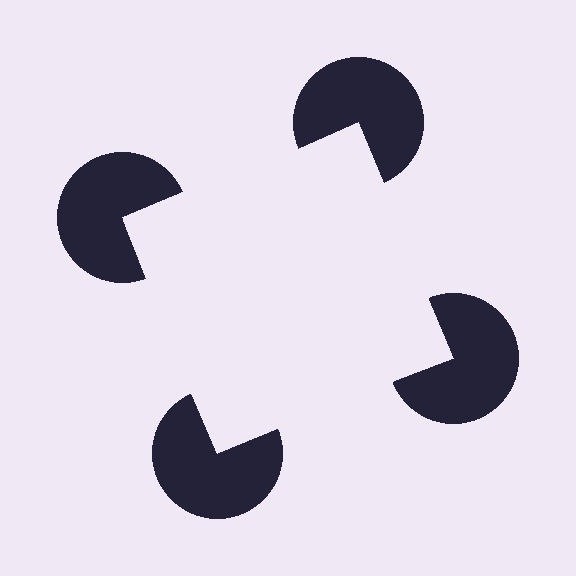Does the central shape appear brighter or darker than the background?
It typically appears slightly brighter than the background, even though no actual brightness change is drawn.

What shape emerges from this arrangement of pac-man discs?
An illusory square — its edges are inferred from the aligned wedge cuts in the pac-man discs, not physically drawn.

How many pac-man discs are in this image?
There are 4 — one at each vertex of the illusory square.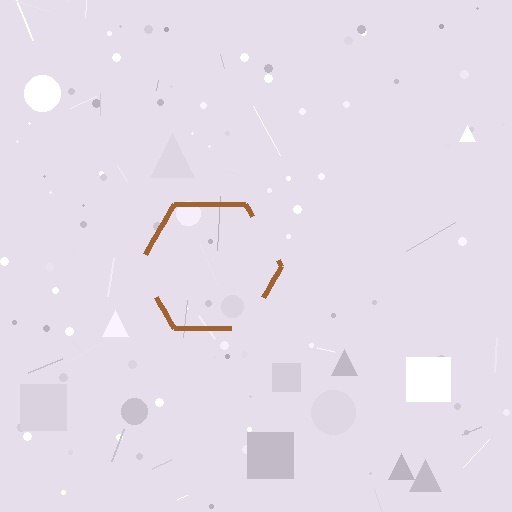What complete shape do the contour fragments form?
The contour fragments form a hexagon.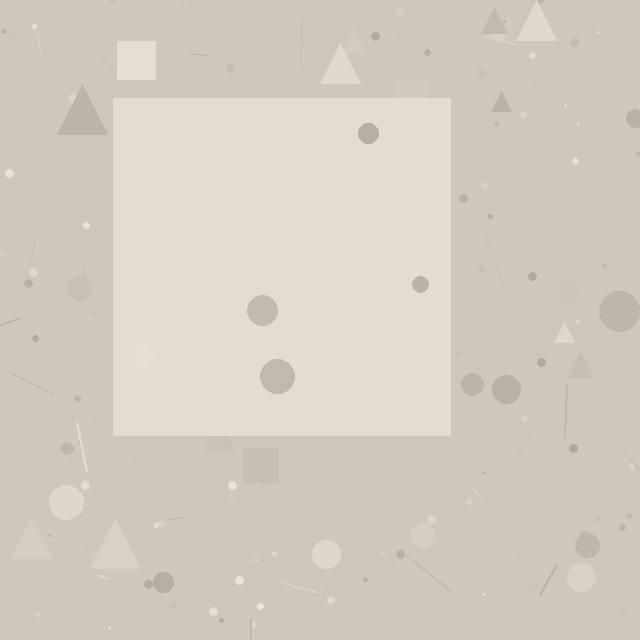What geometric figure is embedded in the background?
A square is embedded in the background.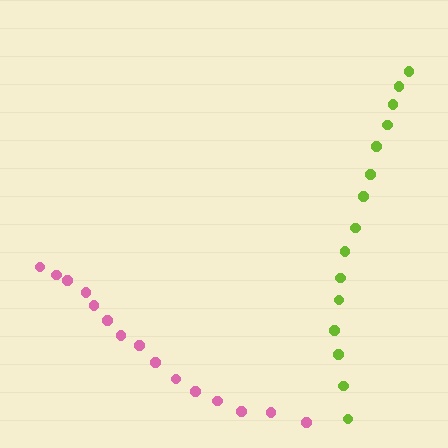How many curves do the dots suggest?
There are 2 distinct paths.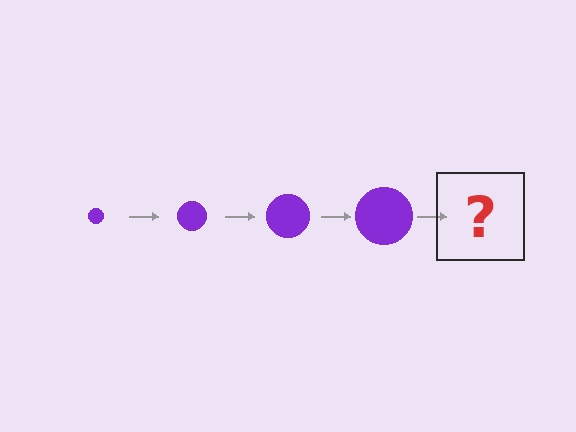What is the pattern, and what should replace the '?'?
The pattern is that the circle gets progressively larger each step. The '?' should be a purple circle, larger than the previous one.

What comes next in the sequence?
The next element should be a purple circle, larger than the previous one.